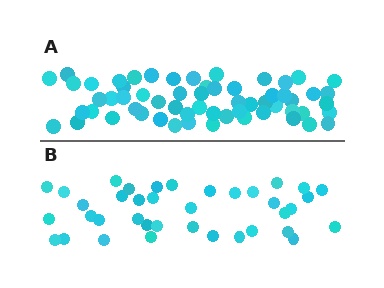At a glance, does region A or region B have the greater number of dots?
Region A (the top region) has more dots.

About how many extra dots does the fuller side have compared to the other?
Region A has approximately 20 more dots than region B.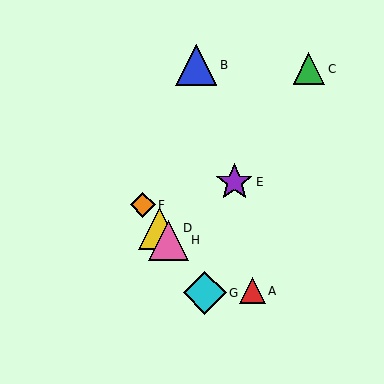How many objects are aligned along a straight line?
4 objects (D, F, G, H) are aligned along a straight line.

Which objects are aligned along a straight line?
Objects D, F, G, H are aligned along a straight line.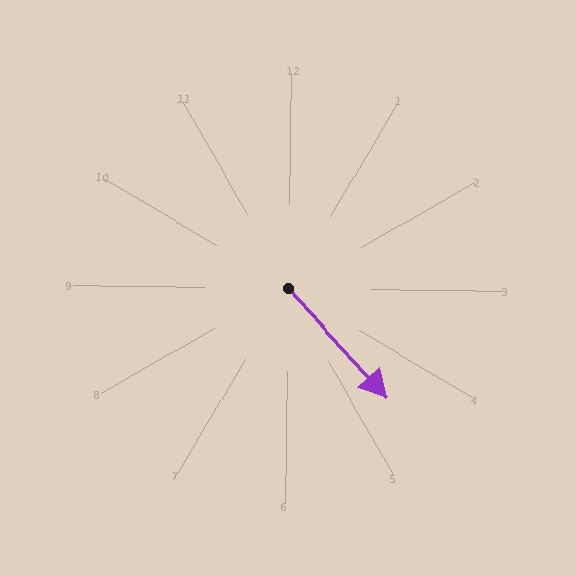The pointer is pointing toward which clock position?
Roughly 5 o'clock.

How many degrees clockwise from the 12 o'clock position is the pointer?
Approximately 137 degrees.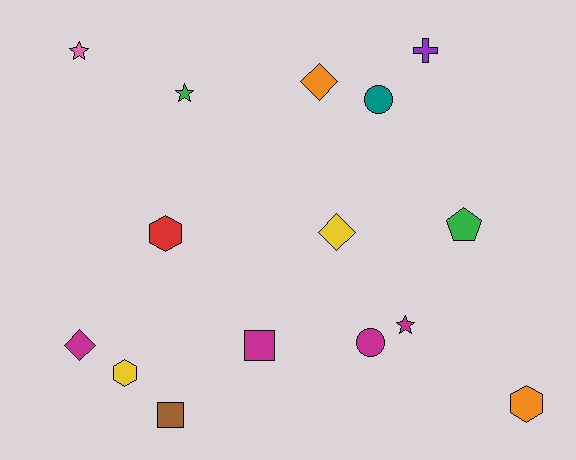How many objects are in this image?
There are 15 objects.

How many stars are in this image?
There are 3 stars.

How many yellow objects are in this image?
There are 2 yellow objects.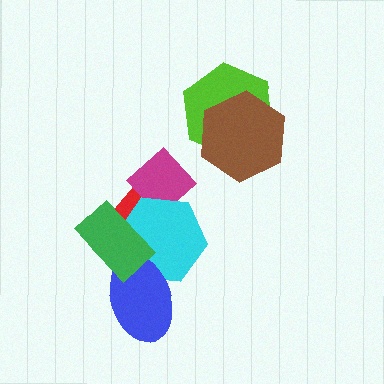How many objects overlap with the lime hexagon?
1 object overlaps with the lime hexagon.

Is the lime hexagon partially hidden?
Yes, it is partially covered by another shape.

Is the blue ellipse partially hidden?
Yes, it is partially covered by another shape.